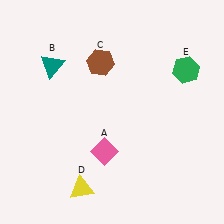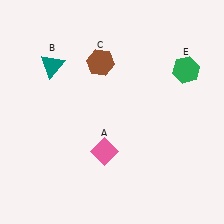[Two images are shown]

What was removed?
The yellow triangle (D) was removed in Image 2.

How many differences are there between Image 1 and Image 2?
There is 1 difference between the two images.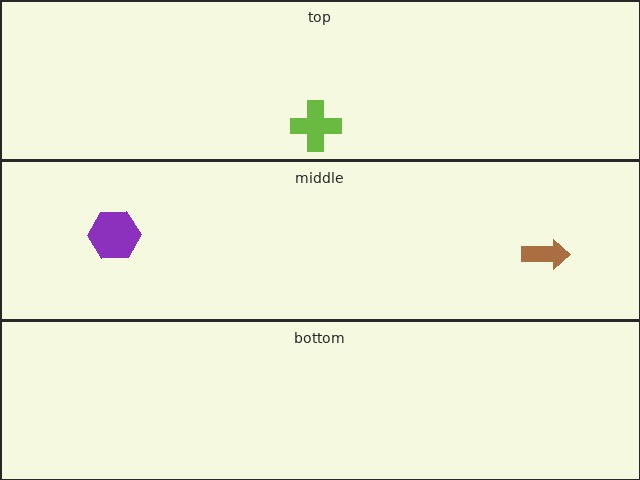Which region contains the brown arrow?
The middle region.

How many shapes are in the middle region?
2.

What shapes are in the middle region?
The purple hexagon, the brown arrow.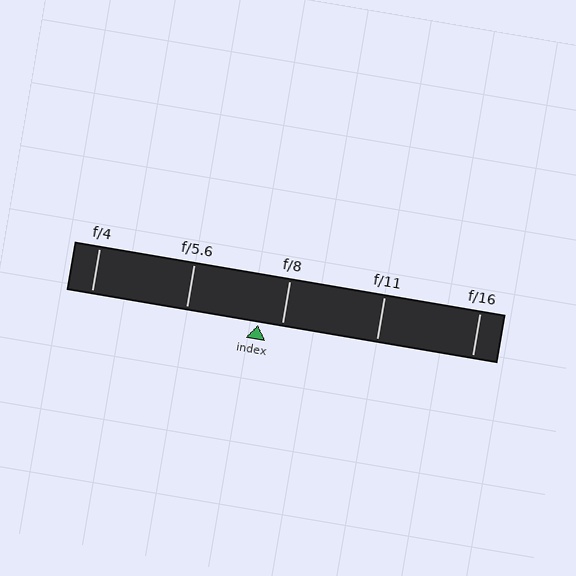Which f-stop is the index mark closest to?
The index mark is closest to f/8.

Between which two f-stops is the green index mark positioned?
The index mark is between f/5.6 and f/8.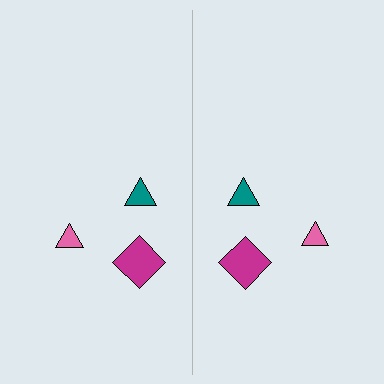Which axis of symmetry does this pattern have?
The pattern has a vertical axis of symmetry running through the center of the image.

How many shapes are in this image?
There are 6 shapes in this image.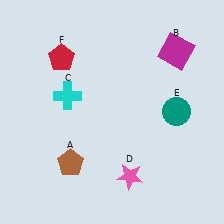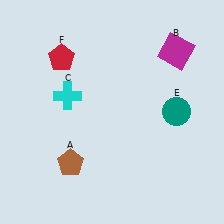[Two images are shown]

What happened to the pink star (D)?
The pink star (D) was removed in Image 2. It was in the bottom-right area of Image 1.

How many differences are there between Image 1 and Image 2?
There is 1 difference between the two images.